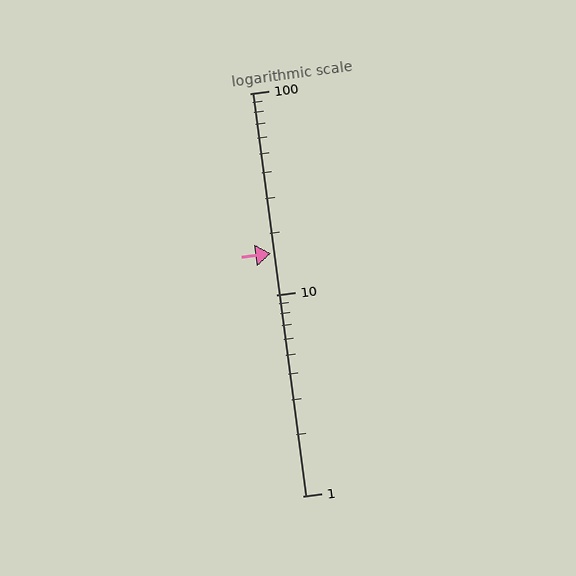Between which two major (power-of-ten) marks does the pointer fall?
The pointer is between 10 and 100.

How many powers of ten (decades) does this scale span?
The scale spans 2 decades, from 1 to 100.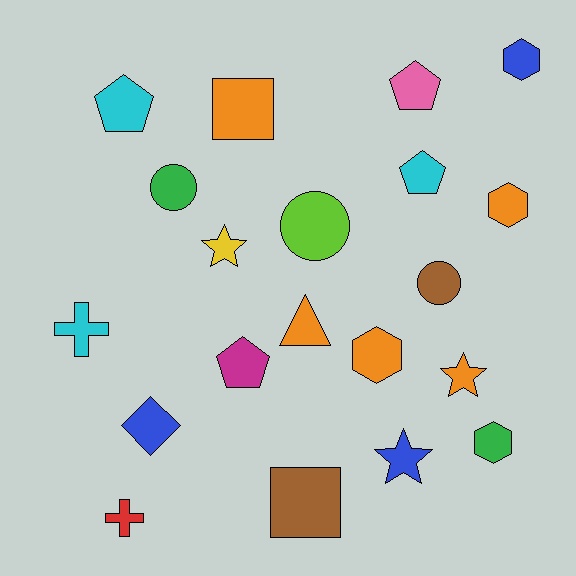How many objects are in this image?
There are 20 objects.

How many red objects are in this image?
There is 1 red object.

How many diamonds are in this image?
There is 1 diamond.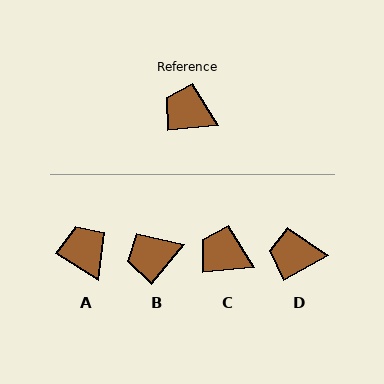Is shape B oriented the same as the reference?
No, it is off by about 44 degrees.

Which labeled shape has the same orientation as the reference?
C.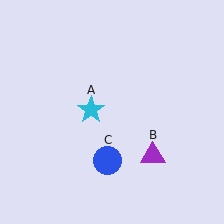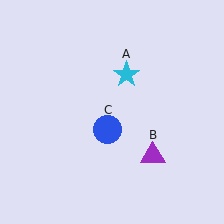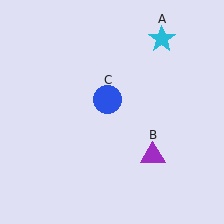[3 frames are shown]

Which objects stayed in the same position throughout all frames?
Purple triangle (object B) remained stationary.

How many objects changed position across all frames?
2 objects changed position: cyan star (object A), blue circle (object C).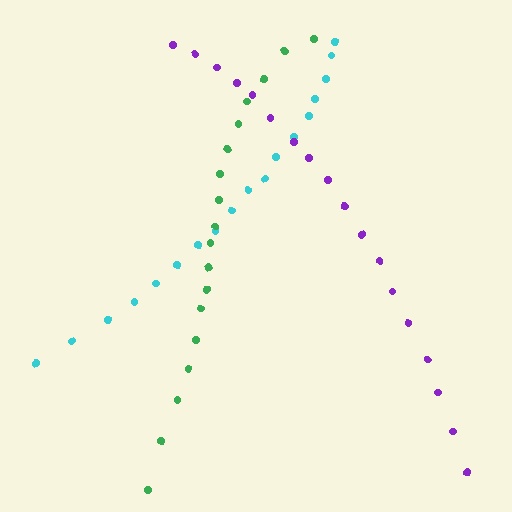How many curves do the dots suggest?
There are 3 distinct paths.